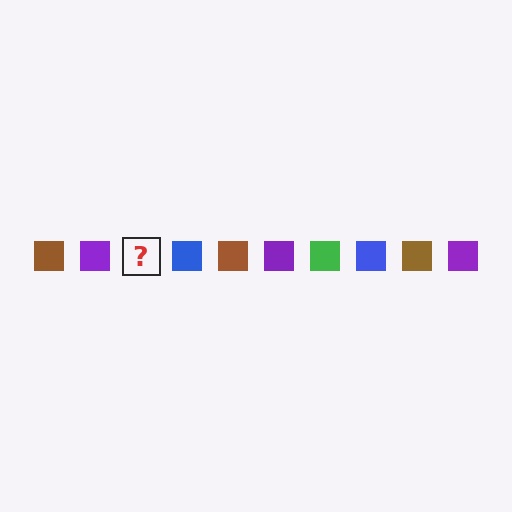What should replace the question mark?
The question mark should be replaced with a green square.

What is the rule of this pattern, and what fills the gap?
The rule is that the pattern cycles through brown, purple, green, blue squares. The gap should be filled with a green square.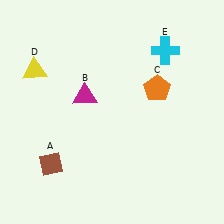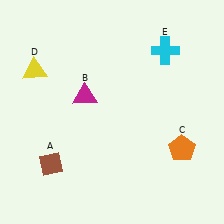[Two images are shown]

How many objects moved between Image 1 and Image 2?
1 object moved between the two images.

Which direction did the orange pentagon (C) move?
The orange pentagon (C) moved down.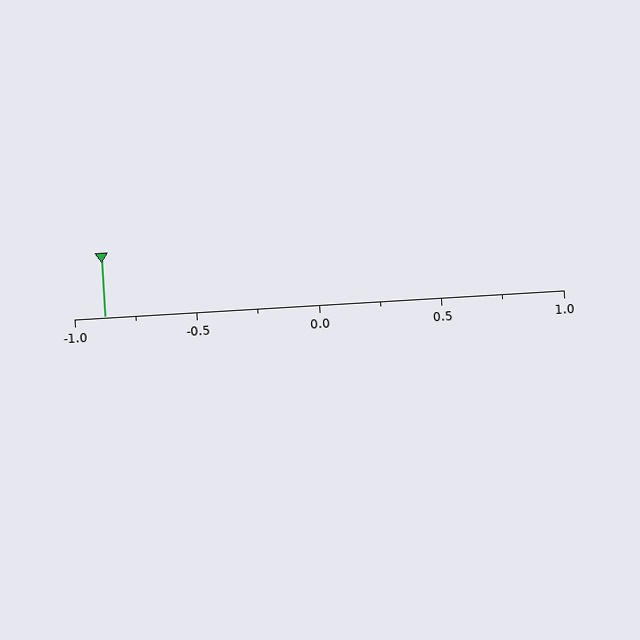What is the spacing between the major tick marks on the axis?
The major ticks are spaced 0.5 apart.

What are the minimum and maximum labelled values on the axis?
The axis runs from -1.0 to 1.0.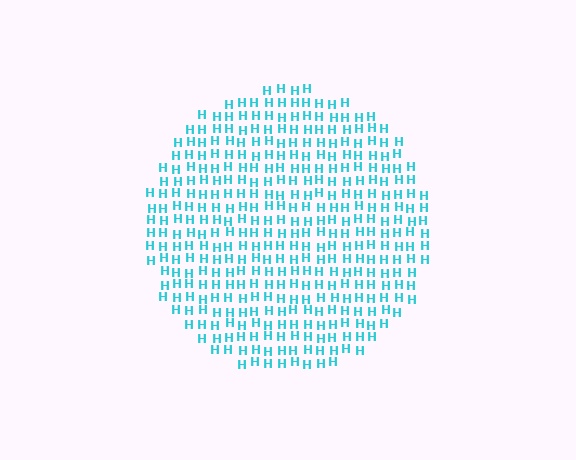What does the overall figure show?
The overall figure shows a circle.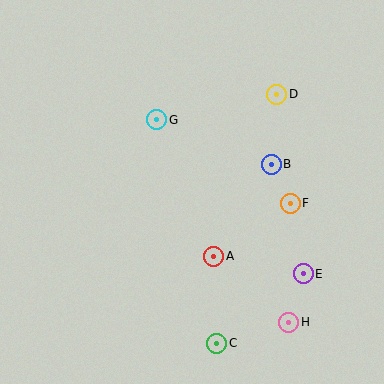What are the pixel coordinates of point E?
Point E is at (303, 274).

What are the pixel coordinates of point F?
Point F is at (290, 203).